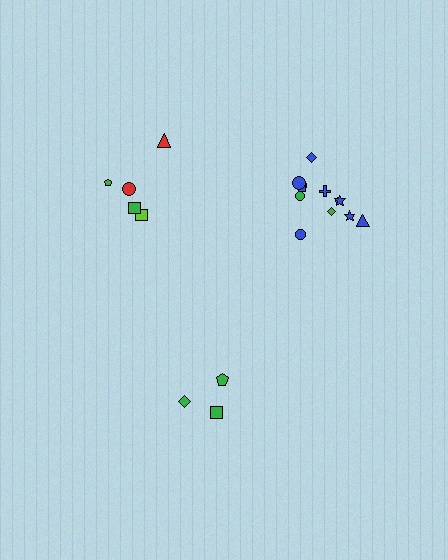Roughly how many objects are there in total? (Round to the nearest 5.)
Roughly 20 objects in total.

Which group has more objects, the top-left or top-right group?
The top-right group.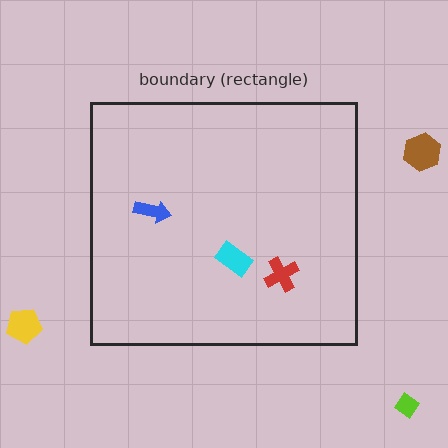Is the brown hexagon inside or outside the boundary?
Outside.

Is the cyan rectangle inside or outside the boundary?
Inside.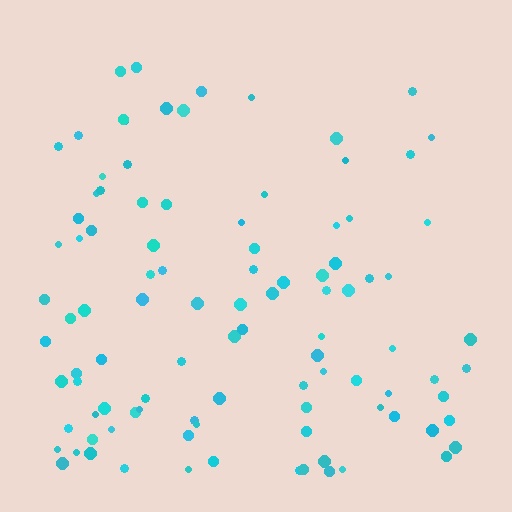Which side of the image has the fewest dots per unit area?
The top.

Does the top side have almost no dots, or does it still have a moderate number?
Still a moderate number, just noticeably fewer than the bottom.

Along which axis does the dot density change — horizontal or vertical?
Vertical.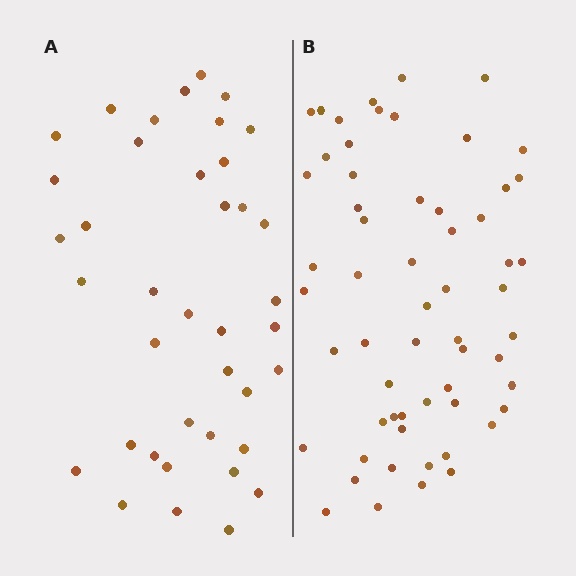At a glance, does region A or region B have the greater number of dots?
Region B (the right region) has more dots.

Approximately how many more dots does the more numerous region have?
Region B has approximately 20 more dots than region A.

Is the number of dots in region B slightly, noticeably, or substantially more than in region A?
Region B has substantially more. The ratio is roughly 1.5 to 1.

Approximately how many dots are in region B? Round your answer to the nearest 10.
About 60 dots. (The exact count is 59, which rounds to 60.)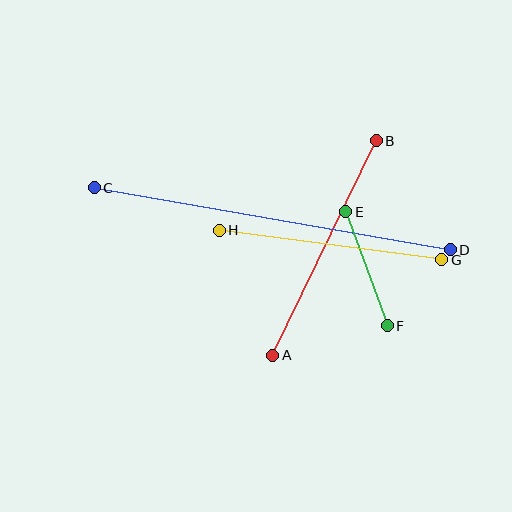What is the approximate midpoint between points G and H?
The midpoint is at approximately (331, 245) pixels.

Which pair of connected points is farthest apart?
Points C and D are farthest apart.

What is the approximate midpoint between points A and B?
The midpoint is at approximately (325, 248) pixels.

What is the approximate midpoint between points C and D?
The midpoint is at approximately (272, 219) pixels.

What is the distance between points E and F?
The distance is approximately 121 pixels.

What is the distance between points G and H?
The distance is approximately 224 pixels.